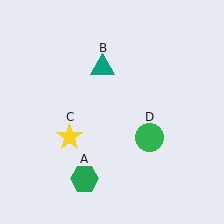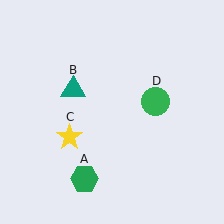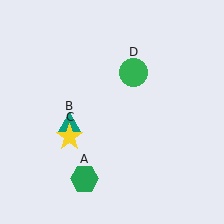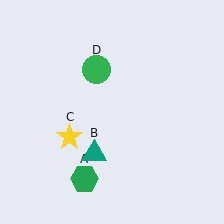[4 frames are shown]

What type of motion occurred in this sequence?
The teal triangle (object B), green circle (object D) rotated counterclockwise around the center of the scene.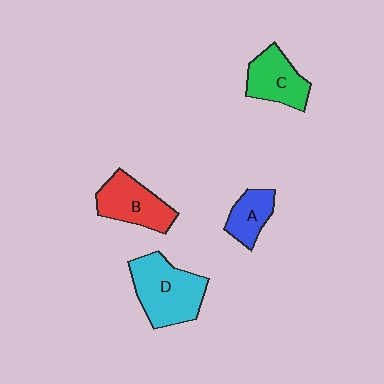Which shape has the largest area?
Shape D (cyan).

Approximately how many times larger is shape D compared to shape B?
Approximately 1.3 times.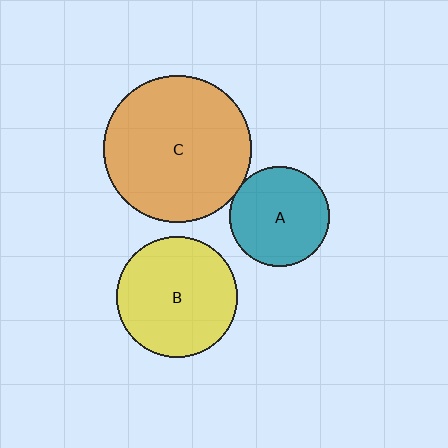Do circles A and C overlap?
Yes.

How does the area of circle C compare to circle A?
Approximately 2.2 times.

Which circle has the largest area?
Circle C (orange).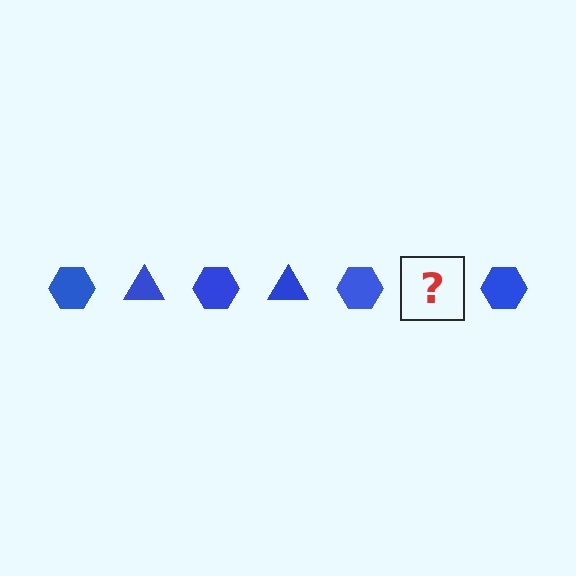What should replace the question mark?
The question mark should be replaced with a blue triangle.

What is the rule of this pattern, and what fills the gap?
The rule is that the pattern cycles through hexagon, triangle shapes in blue. The gap should be filled with a blue triangle.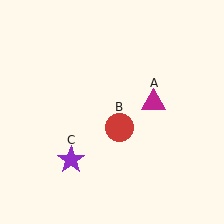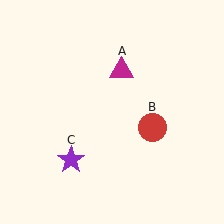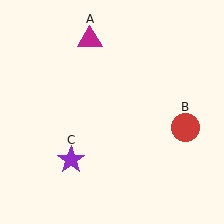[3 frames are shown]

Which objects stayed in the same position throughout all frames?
Purple star (object C) remained stationary.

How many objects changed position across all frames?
2 objects changed position: magenta triangle (object A), red circle (object B).